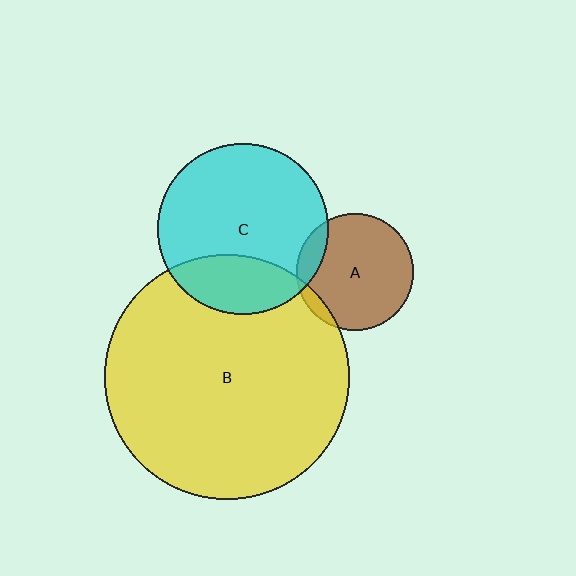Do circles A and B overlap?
Yes.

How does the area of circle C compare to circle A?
Approximately 2.1 times.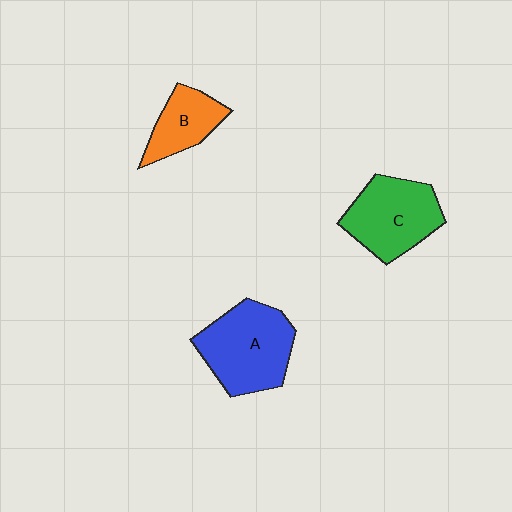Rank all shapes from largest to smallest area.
From largest to smallest: A (blue), C (green), B (orange).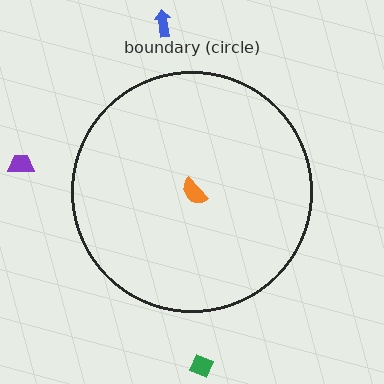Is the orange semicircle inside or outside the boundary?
Inside.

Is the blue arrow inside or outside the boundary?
Outside.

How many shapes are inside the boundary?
1 inside, 3 outside.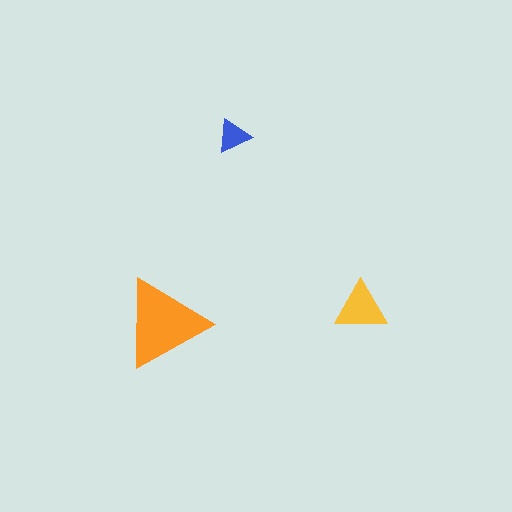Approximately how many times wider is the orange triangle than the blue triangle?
About 2.5 times wider.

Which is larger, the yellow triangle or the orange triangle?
The orange one.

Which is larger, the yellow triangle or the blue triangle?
The yellow one.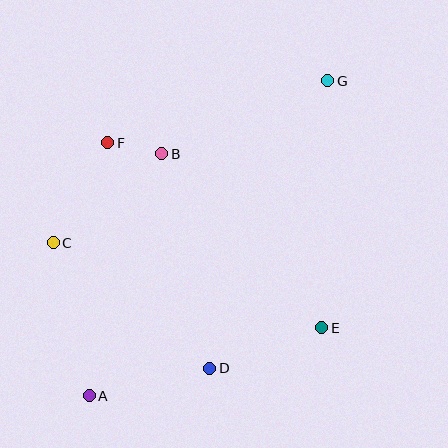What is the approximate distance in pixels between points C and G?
The distance between C and G is approximately 318 pixels.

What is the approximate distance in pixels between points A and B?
The distance between A and B is approximately 252 pixels.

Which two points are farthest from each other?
Points A and G are farthest from each other.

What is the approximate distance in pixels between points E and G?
The distance between E and G is approximately 247 pixels.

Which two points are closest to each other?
Points B and F are closest to each other.